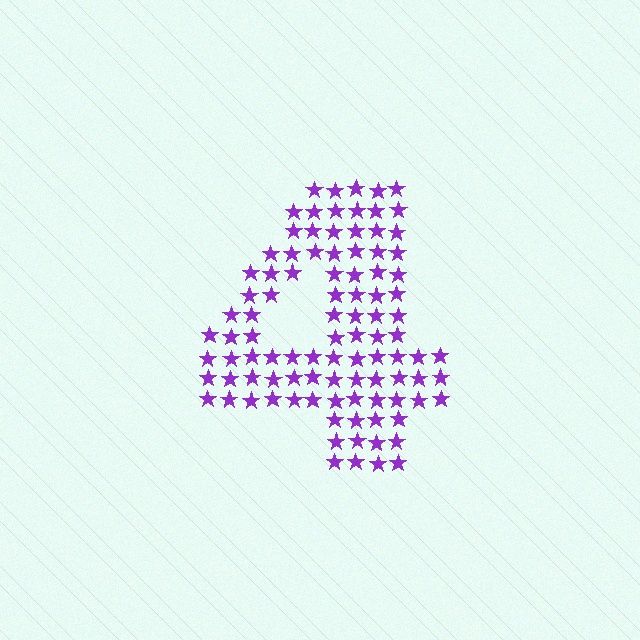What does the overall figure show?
The overall figure shows the digit 4.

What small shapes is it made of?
It is made of small stars.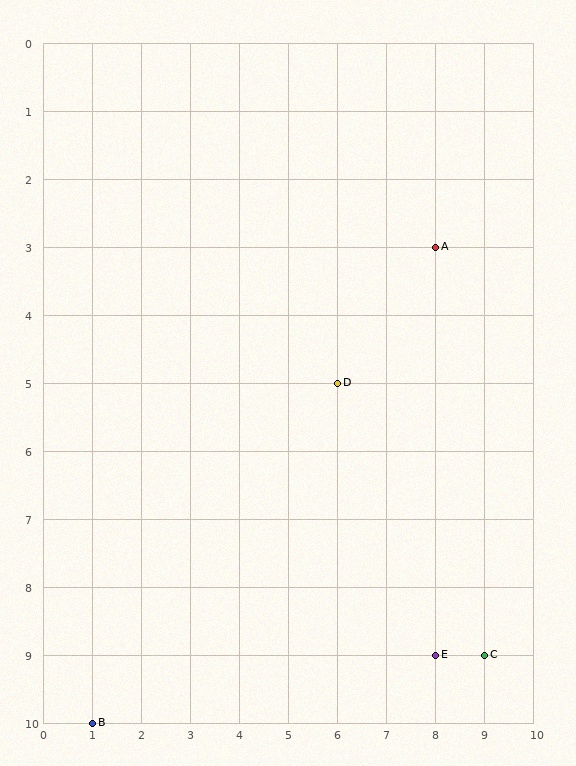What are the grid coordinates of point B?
Point B is at grid coordinates (1, 10).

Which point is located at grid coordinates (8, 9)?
Point E is at (8, 9).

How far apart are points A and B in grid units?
Points A and B are 7 columns and 7 rows apart (about 9.9 grid units diagonally).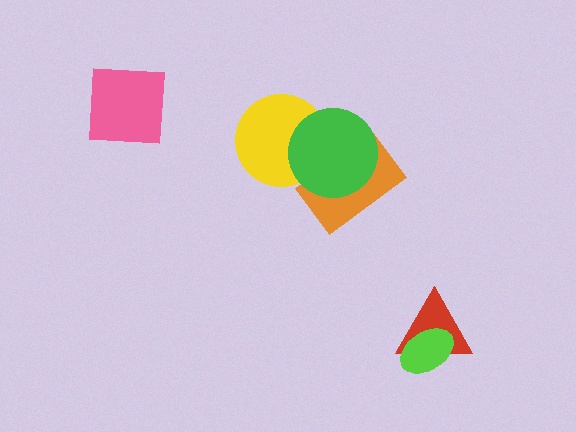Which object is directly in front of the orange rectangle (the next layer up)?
The yellow circle is directly in front of the orange rectangle.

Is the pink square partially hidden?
No, no other shape covers it.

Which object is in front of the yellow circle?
The green circle is in front of the yellow circle.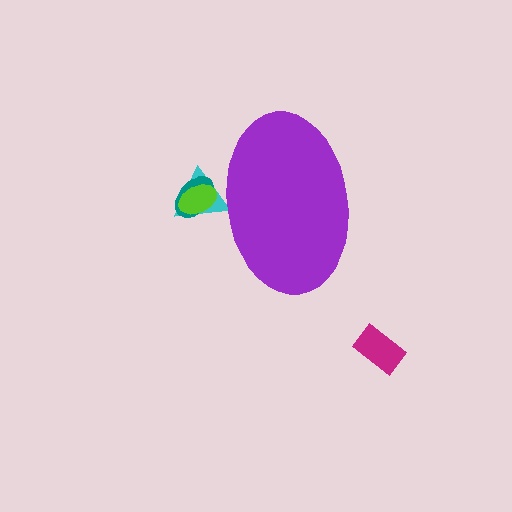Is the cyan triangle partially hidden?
Yes, the cyan triangle is partially hidden behind the purple ellipse.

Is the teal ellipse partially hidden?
Yes, the teal ellipse is partially hidden behind the purple ellipse.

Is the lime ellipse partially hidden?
Yes, the lime ellipse is partially hidden behind the purple ellipse.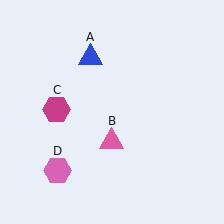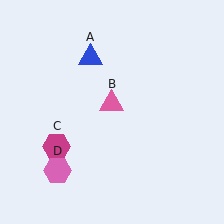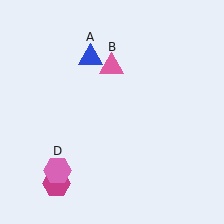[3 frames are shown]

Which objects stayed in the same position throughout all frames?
Blue triangle (object A) and pink hexagon (object D) remained stationary.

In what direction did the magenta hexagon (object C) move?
The magenta hexagon (object C) moved down.